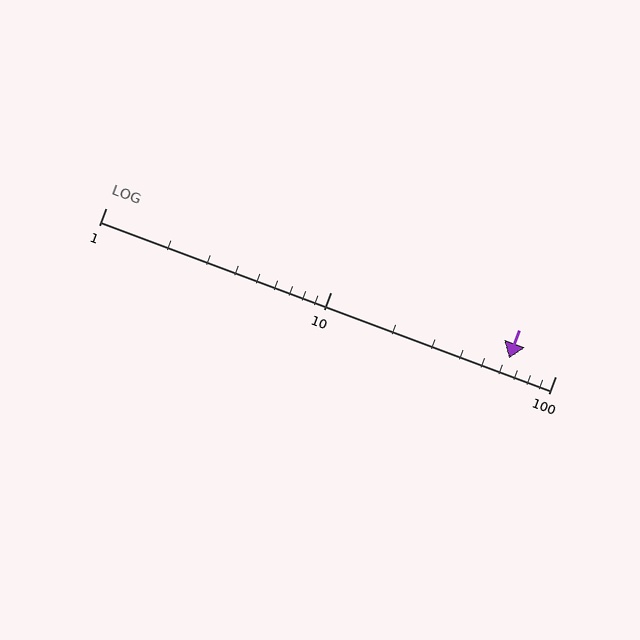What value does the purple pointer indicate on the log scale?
The pointer indicates approximately 62.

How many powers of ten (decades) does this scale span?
The scale spans 2 decades, from 1 to 100.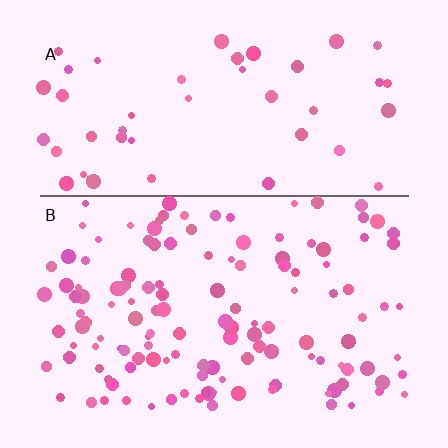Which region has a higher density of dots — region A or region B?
B (the bottom).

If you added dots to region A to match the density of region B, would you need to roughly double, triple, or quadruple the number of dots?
Approximately triple.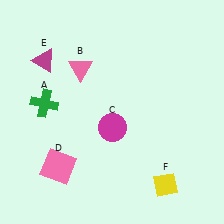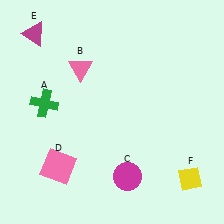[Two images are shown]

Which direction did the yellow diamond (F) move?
The yellow diamond (F) moved right.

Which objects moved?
The objects that moved are: the magenta circle (C), the magenta triangle (E), the yellow diamond (F).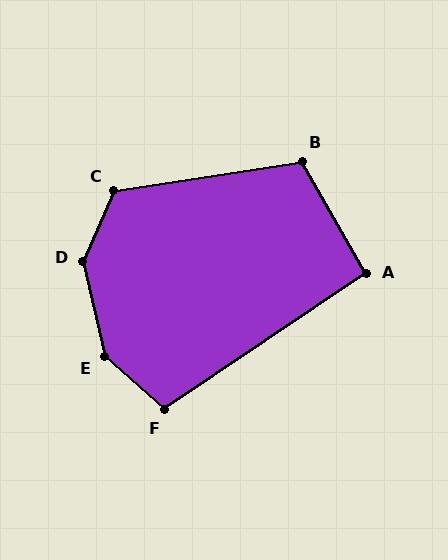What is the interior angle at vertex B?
Approximately 111 degrees (obtuse).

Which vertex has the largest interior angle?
D, at approximately 144 degrees.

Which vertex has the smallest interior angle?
A, at approximately 94 degrees.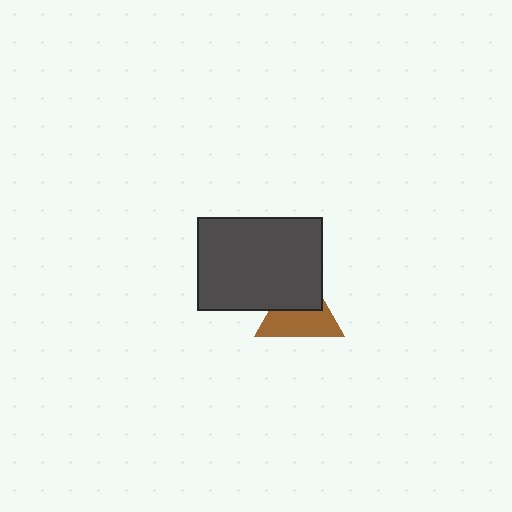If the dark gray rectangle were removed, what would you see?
You would see the complete brown triangle.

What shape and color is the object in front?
The object in front is a dark gray rectangle.